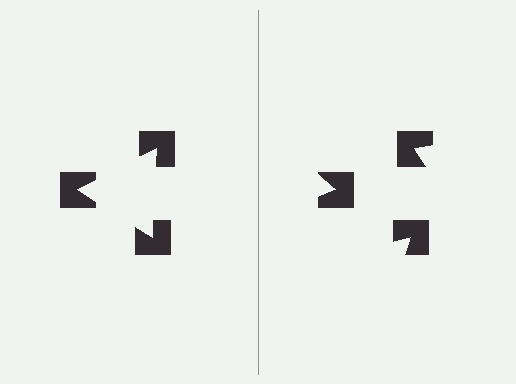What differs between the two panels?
The notched squares are positioned identically on both sides; only the wedge orientations differ. On the left they align to a triangle; on the right they are misaligned.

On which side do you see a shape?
An illusory triangle appears on the left side. On the right side the wedge cuts are rotated, so no coherent shape forms.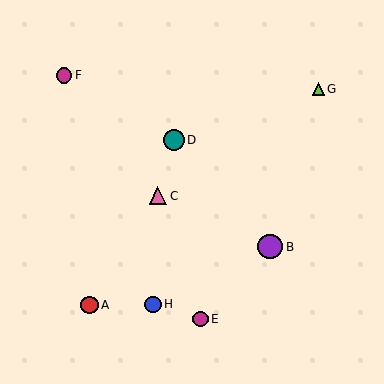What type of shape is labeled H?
Shape H is a blue circle.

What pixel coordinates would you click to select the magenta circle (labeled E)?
Click at (201, 319) to select the magenta circle E.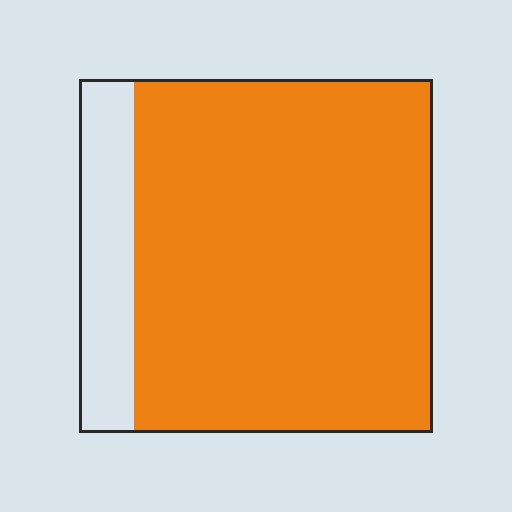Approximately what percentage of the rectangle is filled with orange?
Approximately 85%.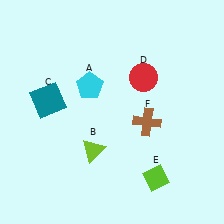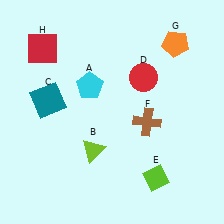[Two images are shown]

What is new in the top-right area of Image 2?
An orange pentagon (G) was added in the top-right area of Image 2.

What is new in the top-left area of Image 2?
A red square (H) was added in the top-left area of Image 2.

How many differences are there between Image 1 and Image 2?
There are 2 differences between the two images.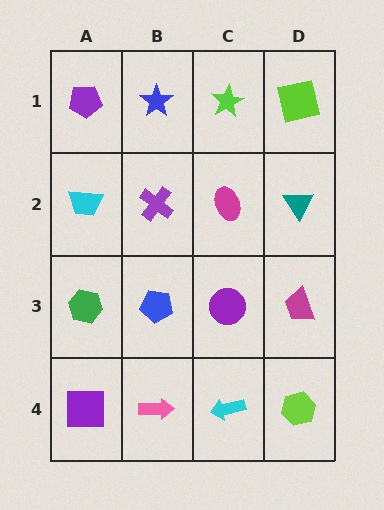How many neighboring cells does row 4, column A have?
2.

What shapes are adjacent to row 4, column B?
A blue pentagon (row 3, column B), a purple square (row 4, column A), a cyan arrow (row 4, column C).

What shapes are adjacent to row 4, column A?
A green hexagon (row 3, column A), a pink arrow (row 4, column B).